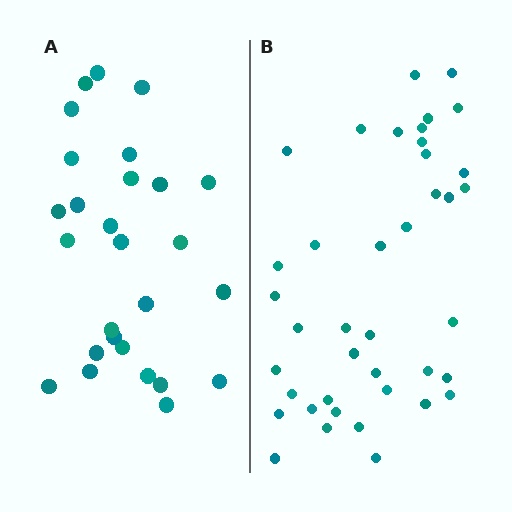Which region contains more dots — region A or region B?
Region B (the right region) has more dots.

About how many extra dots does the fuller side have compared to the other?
Region B has approximately 15 more dots than region A.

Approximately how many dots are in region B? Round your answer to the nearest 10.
About 40 dots.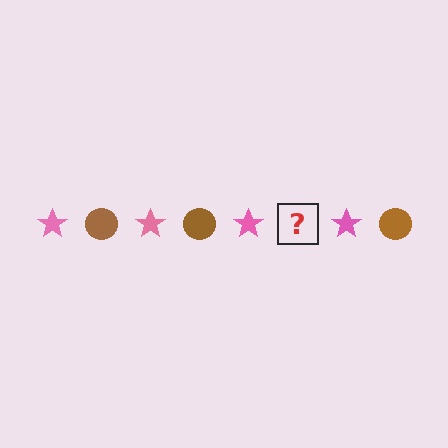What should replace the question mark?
The question mark should be replaced with a brown circle.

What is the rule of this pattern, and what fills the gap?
The rule is that the pattern alternates between pink star and brown circle. The gap should be filled with a brown circle.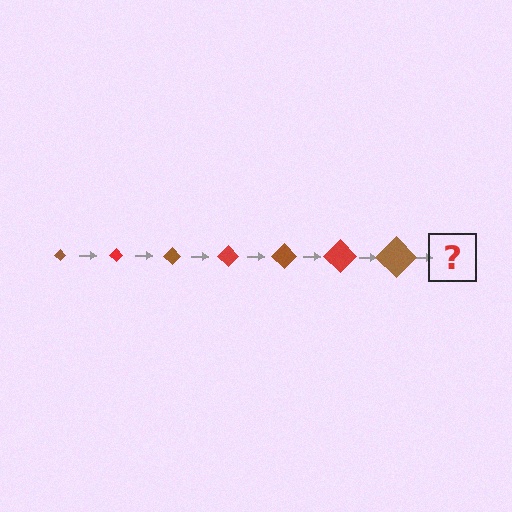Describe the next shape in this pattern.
It should be a red diamond, larger than the previous one.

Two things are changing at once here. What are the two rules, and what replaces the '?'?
The two rules are that the diamond grows larger each step and the color cycles through brown and red. The '?' should be a red diamond, larger than the previous one.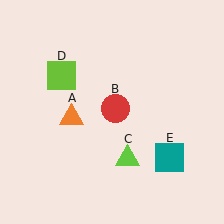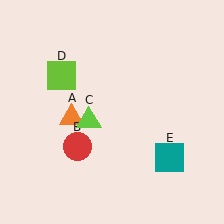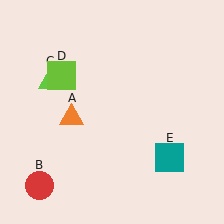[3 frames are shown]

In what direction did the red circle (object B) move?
The red circle (object B) moved down and to the left.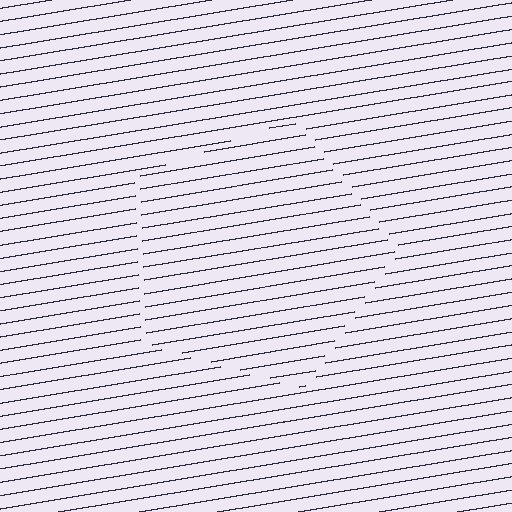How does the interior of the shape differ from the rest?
The interior of the shape contains the same grating, shifted by half a period — the contour is defined by the phase discontinuity where line-ends from the inner and outer gratings abut.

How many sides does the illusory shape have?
5 sides — the line-ends trace a pentagon.